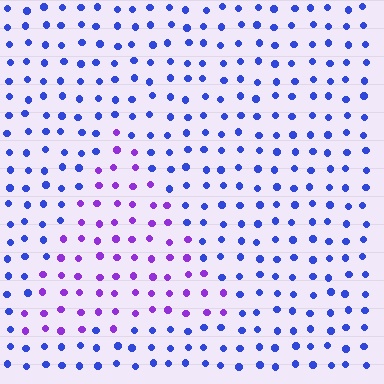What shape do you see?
I see a triangle.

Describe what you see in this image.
The image is filled with small blue elements in a uniform arrangement. A triangle-shaped region is visible where the elements are tinted to a slightly different hue, forming a subtle color boundary.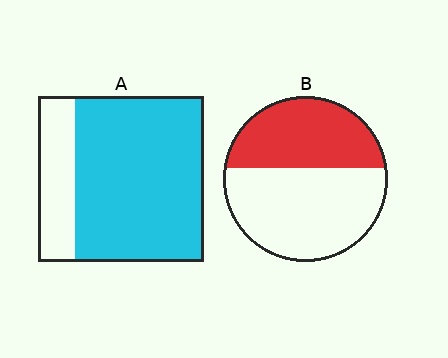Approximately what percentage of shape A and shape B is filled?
A is approximately 80% and B is approximately 40%.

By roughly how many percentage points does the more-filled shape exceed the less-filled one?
By roughly 35 percentage points (A over B).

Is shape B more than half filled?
No.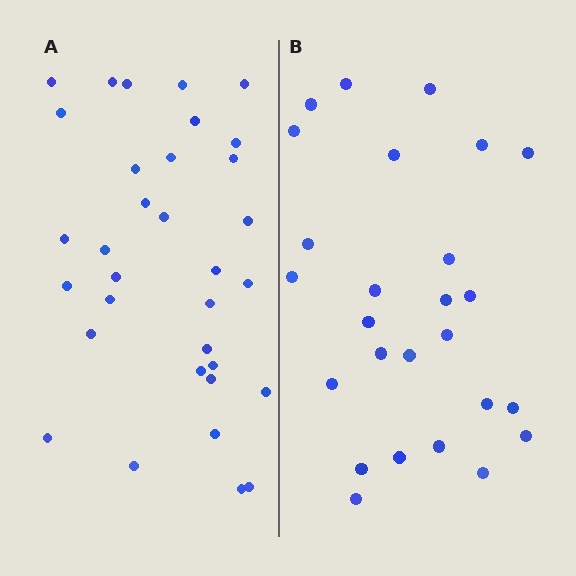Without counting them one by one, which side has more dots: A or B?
Region A (the left region) has more dots.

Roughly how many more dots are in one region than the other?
Region A has roughly 8 or so more dots than region B.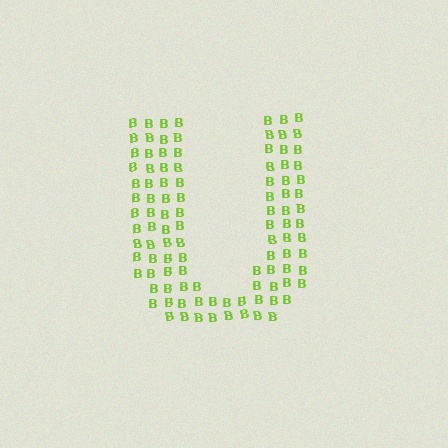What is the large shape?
The large shape is the letter U.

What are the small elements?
The small elements are letter B's.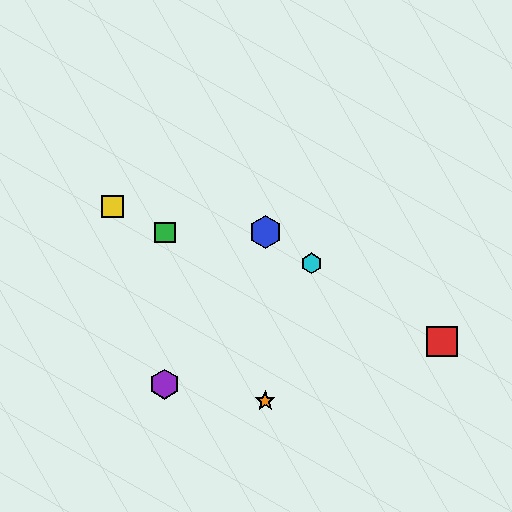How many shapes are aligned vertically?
2 shapes (the blue hexagon, the orange star) are aligned vertically.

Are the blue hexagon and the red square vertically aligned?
No, the blue hexagon is at x≈265 and the red square is at x≈442.